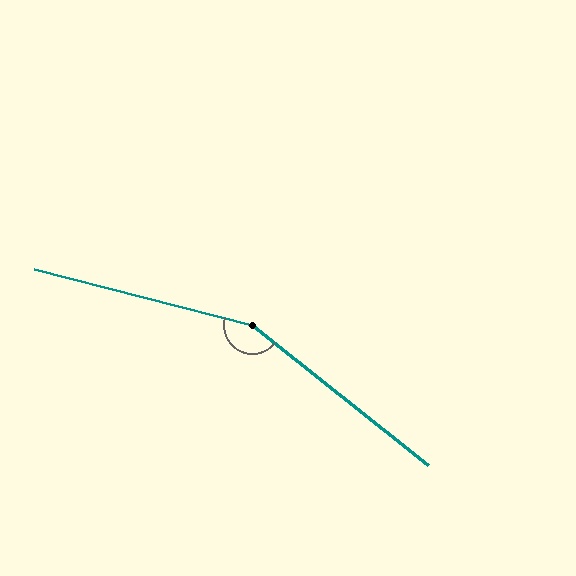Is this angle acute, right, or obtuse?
It is obtuse.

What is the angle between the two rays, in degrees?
Approximately 156 degrees.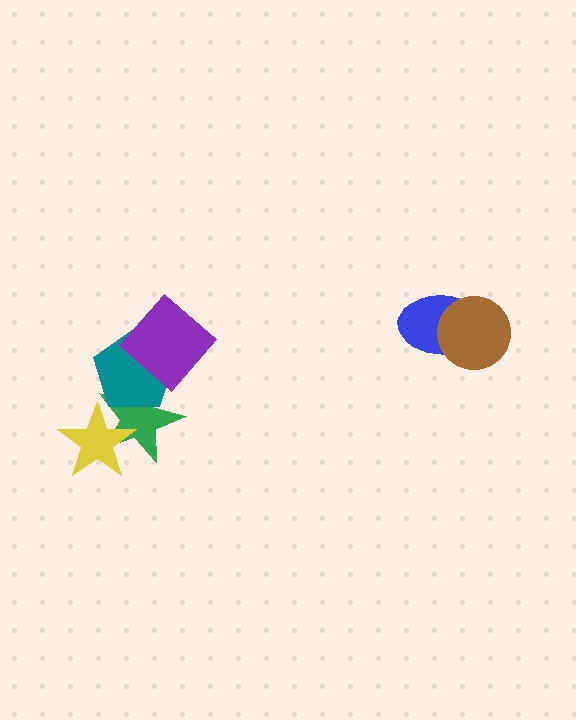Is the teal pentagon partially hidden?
Yes, it is partially covered by another shape.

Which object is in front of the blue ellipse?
The brown circle is in front of the blue ellipse.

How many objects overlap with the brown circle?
1 object overlaps with the brown circle.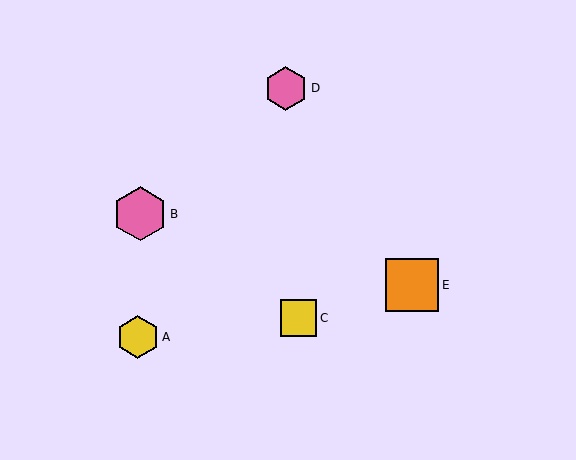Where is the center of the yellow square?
The center of the yellow square is at (298, 318).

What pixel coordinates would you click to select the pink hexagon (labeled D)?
Click at (286, 89) to select the pink hexagon D.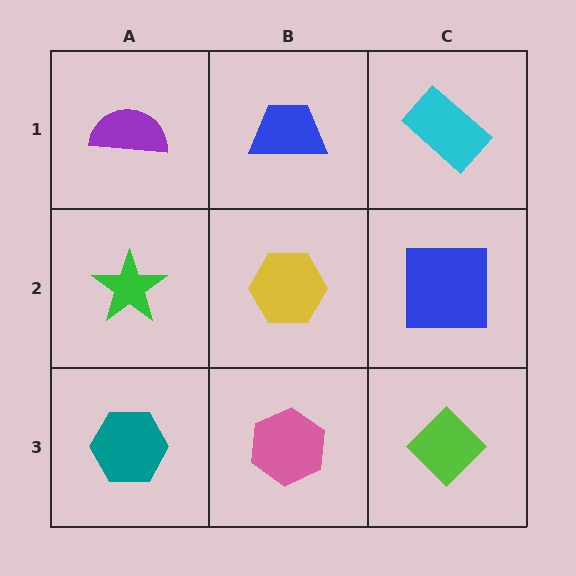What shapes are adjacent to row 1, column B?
A yellow hexagon (row 2, column B), a purple semicircle (row 1, column A), a cyan rectangle (row 1, column C).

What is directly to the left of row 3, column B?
A teal hexagon.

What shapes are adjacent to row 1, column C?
A blue square (row 2, column C), a blue trapezoid (row 1, column B).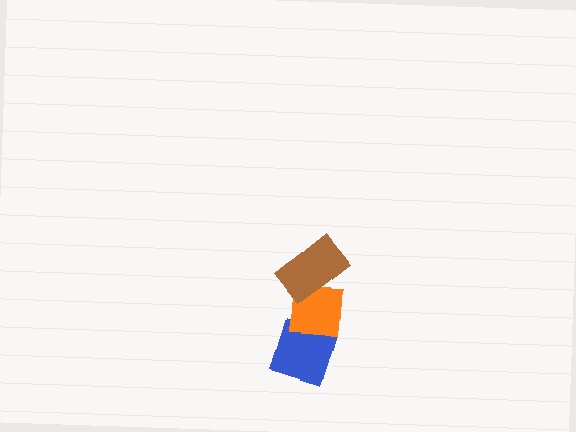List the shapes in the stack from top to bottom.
From top to bottom: the brown rectangle, the orange square, the blue diamond.